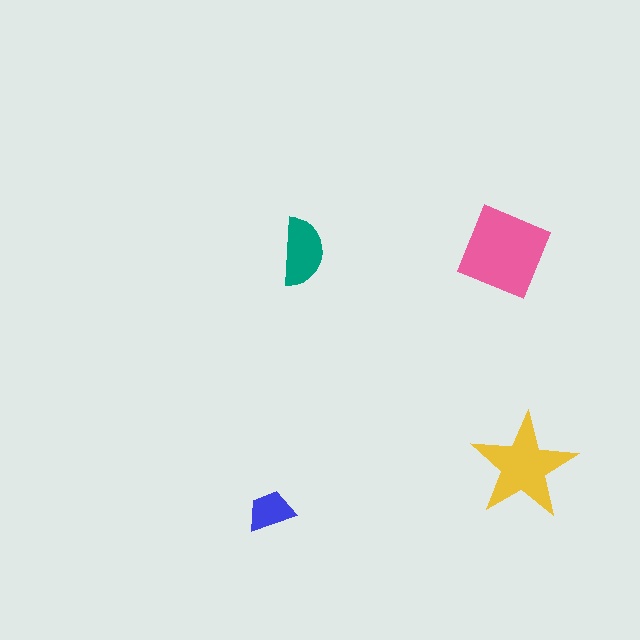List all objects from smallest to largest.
The blue trapezoid, the teal semicircle, the yellow star, the pink diamond.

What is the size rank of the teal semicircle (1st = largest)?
3rd.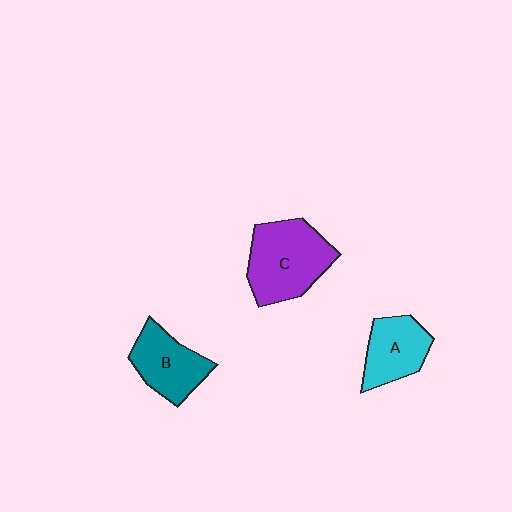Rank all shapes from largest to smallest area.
From largest to smallest: C (purple), B (teal), A (cyan).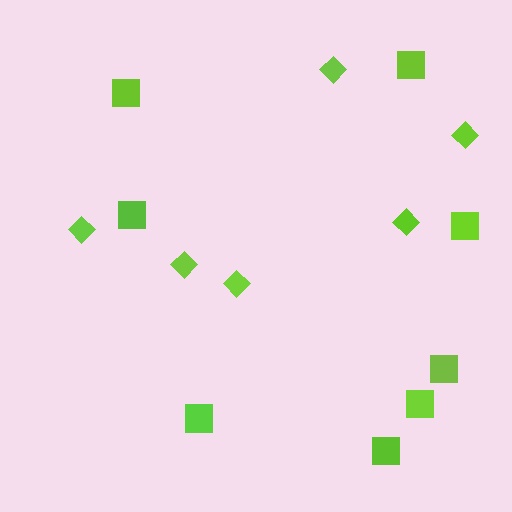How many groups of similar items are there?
There are 2 groups: one group of squares (8) and one group of diamonds (6).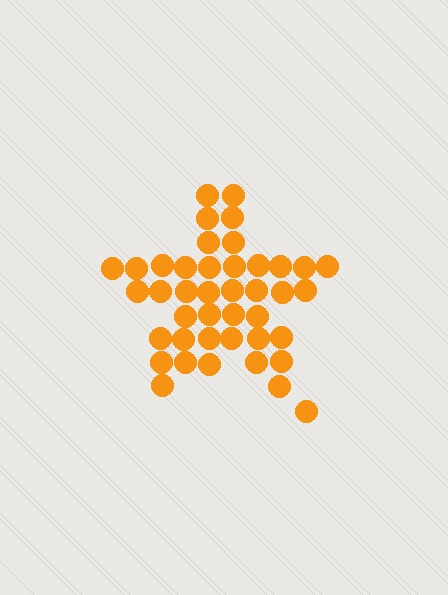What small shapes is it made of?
It is made of small circles.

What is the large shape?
The large shape is a star.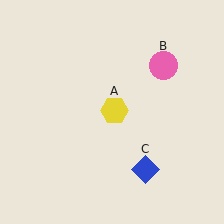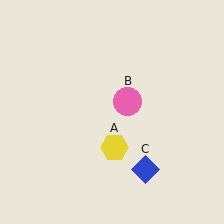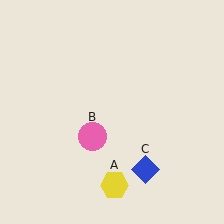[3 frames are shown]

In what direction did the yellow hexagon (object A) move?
The yellow hexagon (object A) moved down.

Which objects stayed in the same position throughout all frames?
Blue diamond (object C) remained stationary.